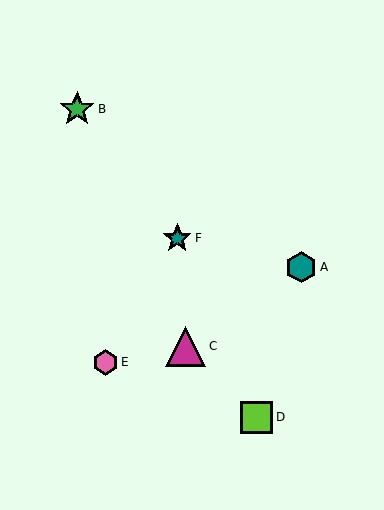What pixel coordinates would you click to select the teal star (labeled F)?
Click at (177, 238) to select the teal star F.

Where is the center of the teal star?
The center of the teal star is at (177, 238).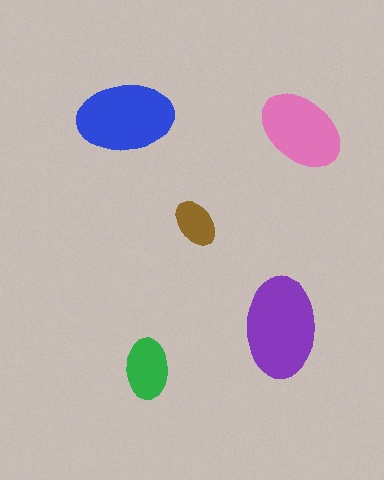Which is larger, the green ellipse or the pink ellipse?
The pink one.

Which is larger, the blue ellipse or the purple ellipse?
The purple one.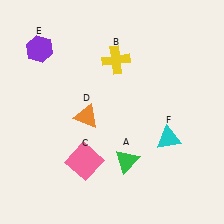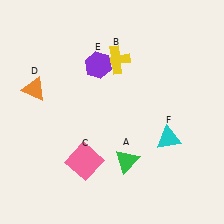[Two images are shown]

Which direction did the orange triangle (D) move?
The orange triangle (D) moved left.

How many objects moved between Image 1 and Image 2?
2 objects moved between the two images.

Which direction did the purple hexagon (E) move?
The purple hexagon (E) moved right.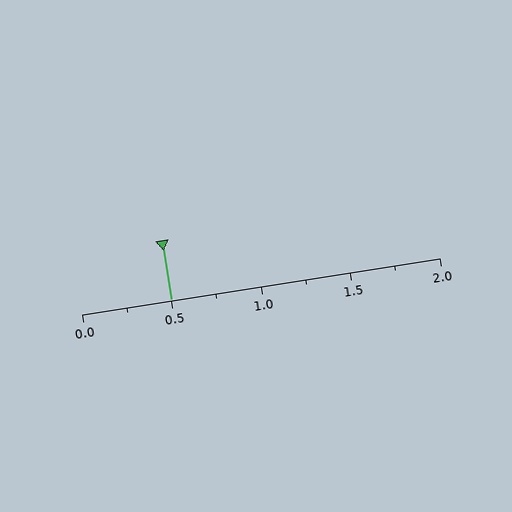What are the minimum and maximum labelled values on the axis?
The axis runs from 0.0 to 2.0.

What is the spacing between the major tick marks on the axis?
The major ticks are spaced 0.5 apart.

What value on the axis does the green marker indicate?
The marker indicates approximately 0.5.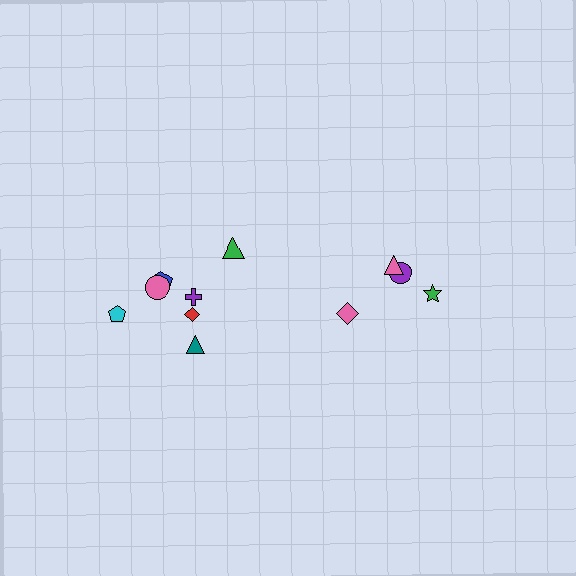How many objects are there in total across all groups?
There are 11 objects.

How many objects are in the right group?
There are 4 objects.